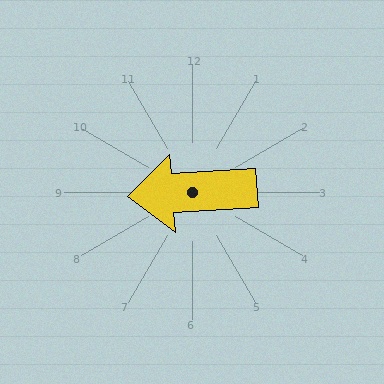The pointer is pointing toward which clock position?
Roughly 9 o'clock.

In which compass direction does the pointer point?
West.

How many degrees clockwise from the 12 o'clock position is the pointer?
Approximately 266 degrees.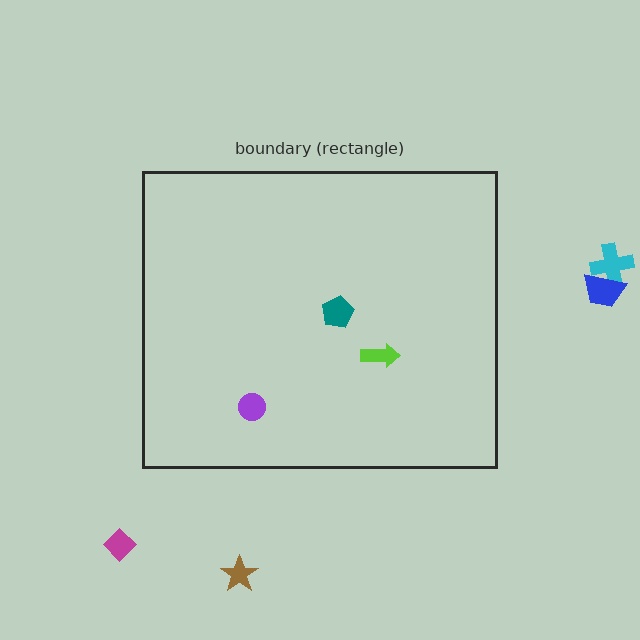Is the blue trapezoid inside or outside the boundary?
Outside.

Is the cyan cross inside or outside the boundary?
Outside.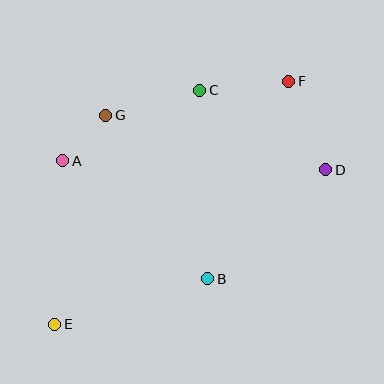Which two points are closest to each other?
Points A and G are closest to each other.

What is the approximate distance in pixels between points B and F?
The distance between B and F is approximately 213 pixels.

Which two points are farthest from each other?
Points E and F are farthest from each other.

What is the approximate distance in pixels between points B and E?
The distance between B and E is approximately 159 pixels.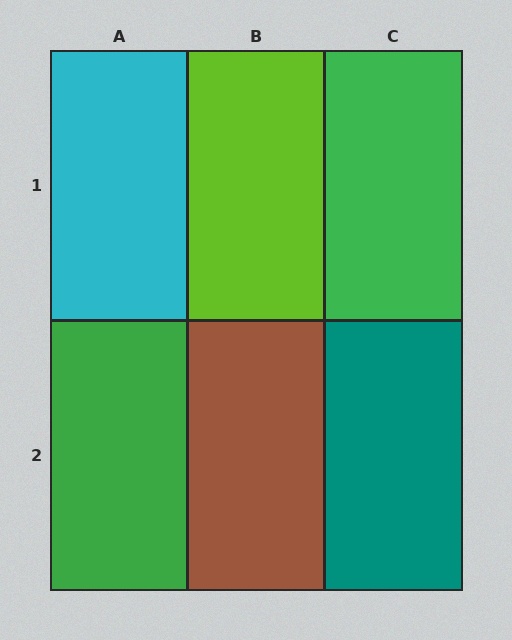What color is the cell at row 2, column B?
Brown.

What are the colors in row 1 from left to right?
Cyan, lime, green.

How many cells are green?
2 cells are green.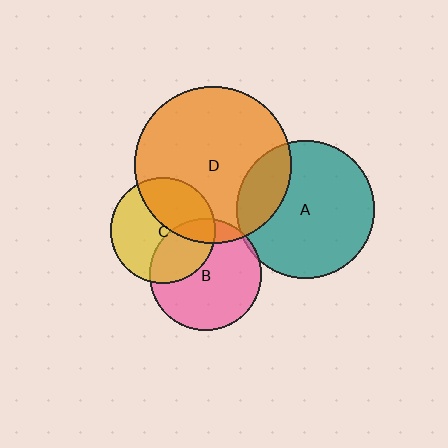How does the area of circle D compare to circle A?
Approximately 1.3 times.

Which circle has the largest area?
Circle D (orange).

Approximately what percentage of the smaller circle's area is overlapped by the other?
Approximately 20%.